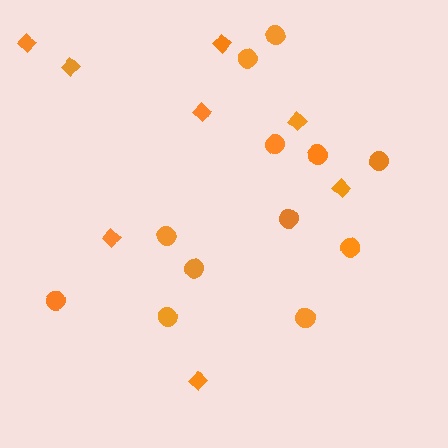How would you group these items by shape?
There are 2 groups: one group of diamonds (8) and one group of circles (12).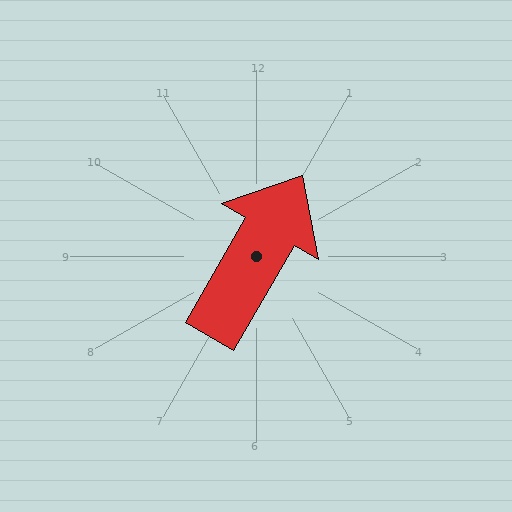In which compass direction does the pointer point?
Northeast.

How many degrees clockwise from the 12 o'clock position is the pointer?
Approximately 30 degrees.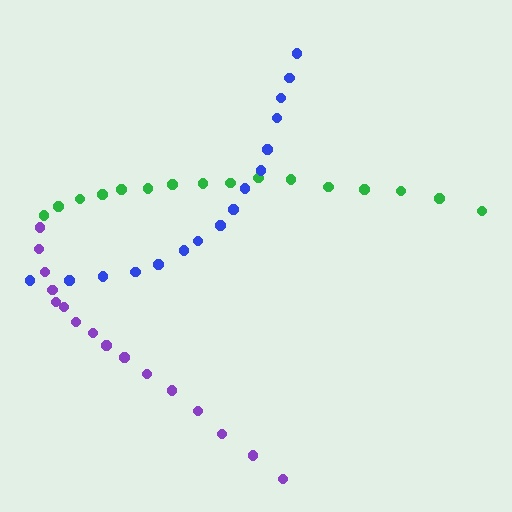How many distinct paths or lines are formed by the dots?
There are 3 distinct paths.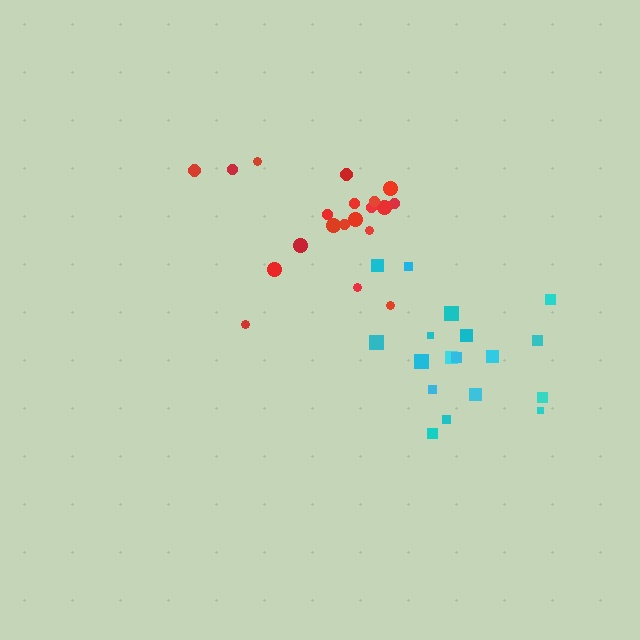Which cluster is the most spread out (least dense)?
Cyan.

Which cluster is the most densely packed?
Red.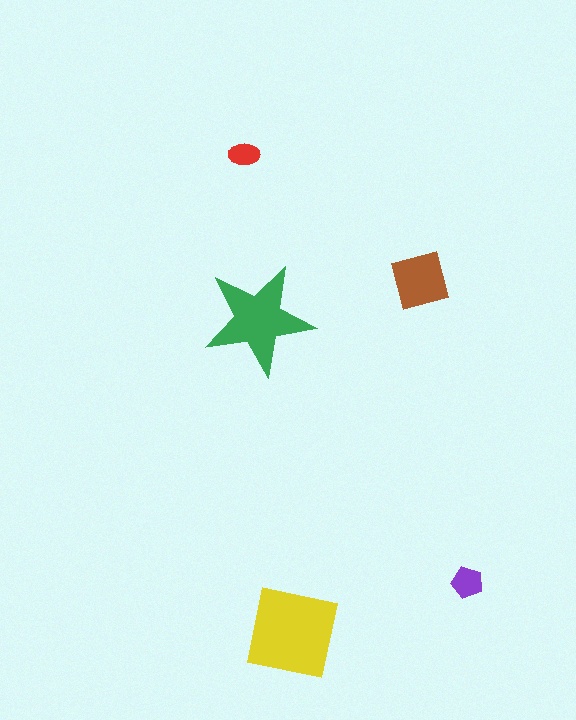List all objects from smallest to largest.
The red ellipse, the purple pentagon, the brown square, the green star, the yellow square.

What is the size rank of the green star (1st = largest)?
2nd.